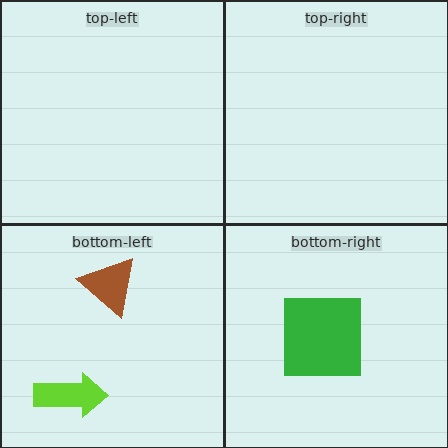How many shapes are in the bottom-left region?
2.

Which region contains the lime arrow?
The bottom-left region.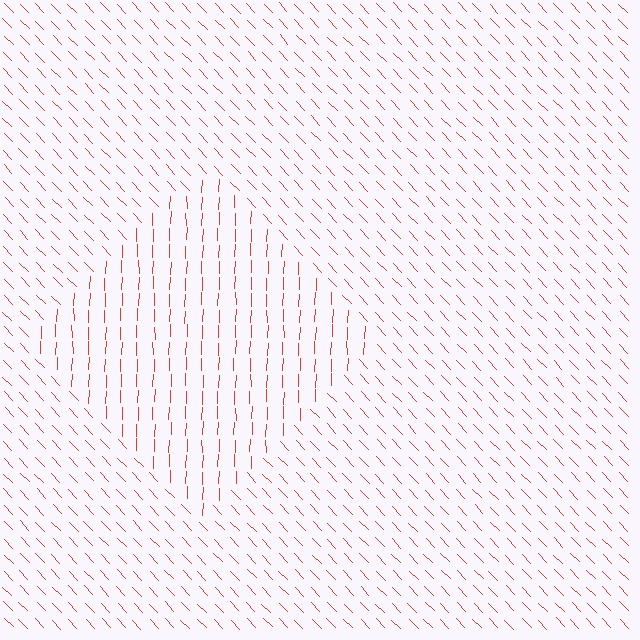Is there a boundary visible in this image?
Yes, there is a texture boundary formed by a change in line orientation.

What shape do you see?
I see a diamond.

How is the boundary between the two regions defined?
The boundary is defined purely by a change in line orientation (approximately 45 degrees difference). All lines are the same color and thickness.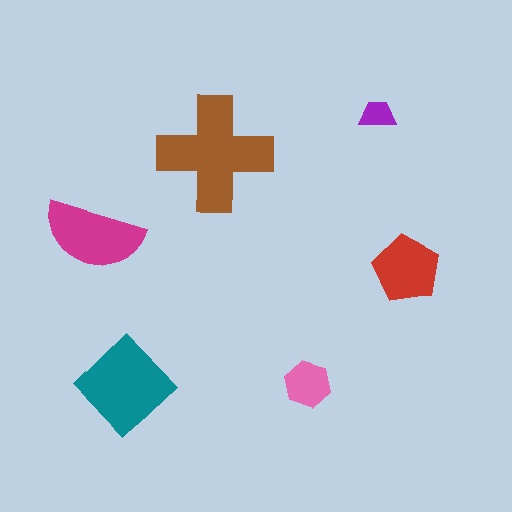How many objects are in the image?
There are 6 objects in the image.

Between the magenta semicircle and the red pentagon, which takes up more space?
The magenta semicircle.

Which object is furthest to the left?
The magenta semicircle is leftmost.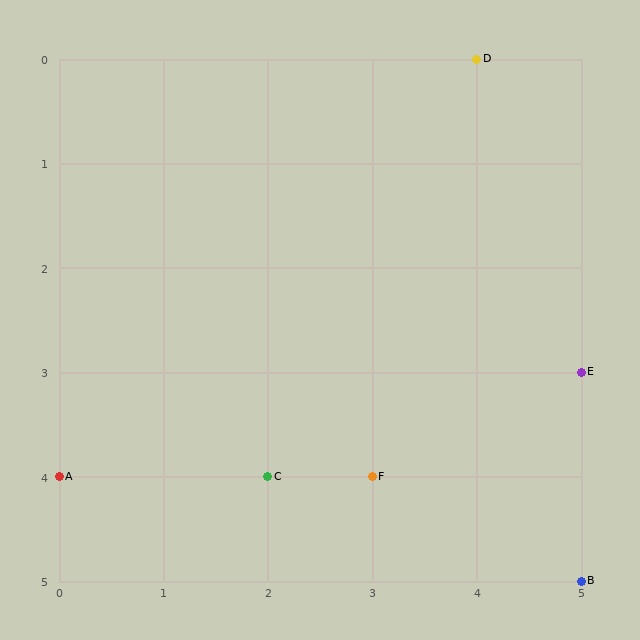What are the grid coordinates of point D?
Point D is at grid coordinates (4, 0).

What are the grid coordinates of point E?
Point E is at grid coordinates (5, 3).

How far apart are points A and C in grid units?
Points A and C are 2 columns apart.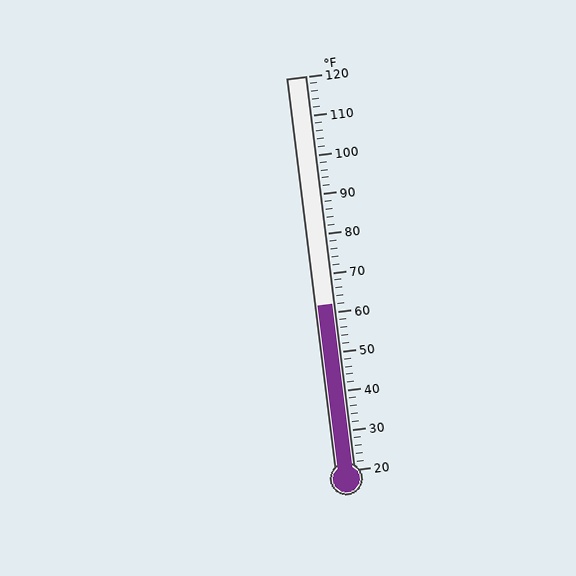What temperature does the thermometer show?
The thermometer shows approximately 62°F.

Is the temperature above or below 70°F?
The temperature is below 70°F.